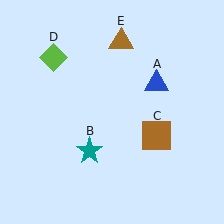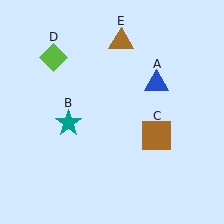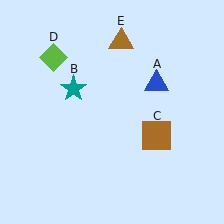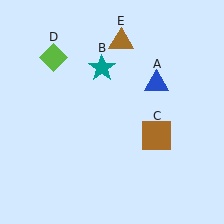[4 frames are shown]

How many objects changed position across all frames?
1 object changed position: teal star (object B).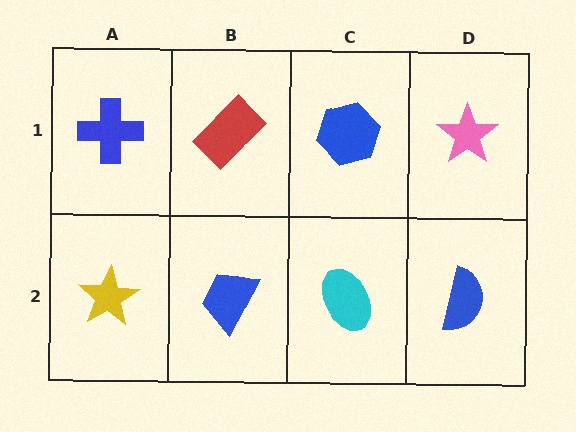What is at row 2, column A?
A yellow star.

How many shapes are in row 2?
4 shapes.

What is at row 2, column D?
A blue semicircle.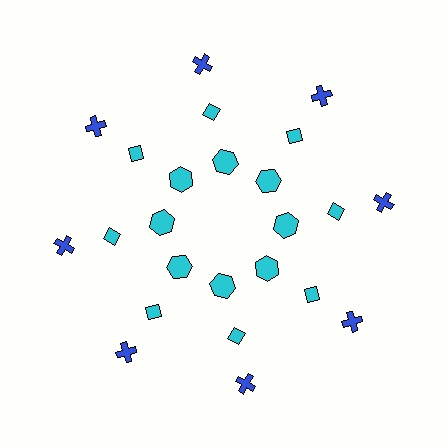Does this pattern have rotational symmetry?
Yes, this pattern has 8-fold rotational symmetry. It looks the same after rotating 45 degrees around the center.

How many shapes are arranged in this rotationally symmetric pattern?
There are 24 shapes, arranged in 8 groups of 3.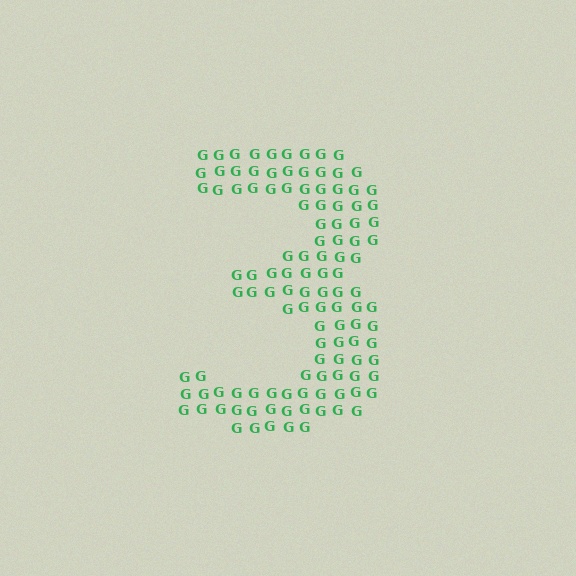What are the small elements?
The small elements are letter G's.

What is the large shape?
The large shape is the digit 3.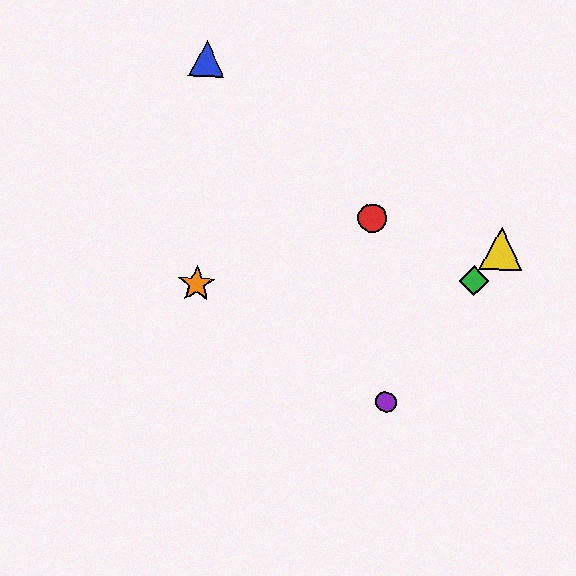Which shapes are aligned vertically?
The blue triangle, the orange star are aligned vertically.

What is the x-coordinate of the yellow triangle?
The yellow triangle is at x≈501.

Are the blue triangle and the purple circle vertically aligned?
No, the blue triangle is at x≈207 and the purple circle is at x≈386.